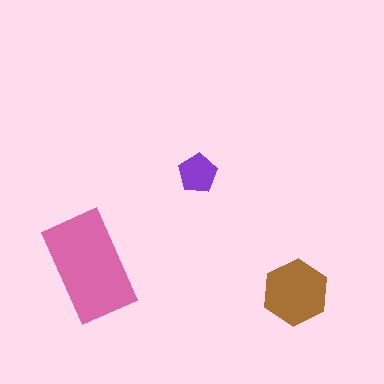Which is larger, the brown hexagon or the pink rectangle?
The pink rectangle.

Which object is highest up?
The purple pentagon is topmost.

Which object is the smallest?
The purple pentagon.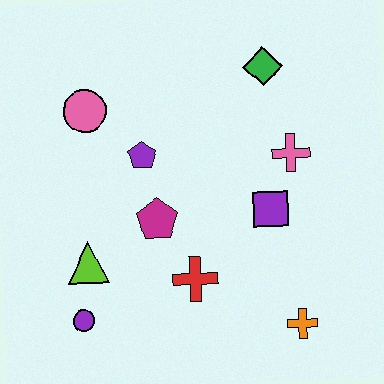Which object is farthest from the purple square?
The purple circle is farthest from the purple square.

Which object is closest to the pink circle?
The purple pentagon is closest to the pink circle.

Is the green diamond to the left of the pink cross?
Yes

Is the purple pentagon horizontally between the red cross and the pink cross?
No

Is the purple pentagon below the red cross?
No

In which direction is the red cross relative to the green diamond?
The red cross is below the green diamond.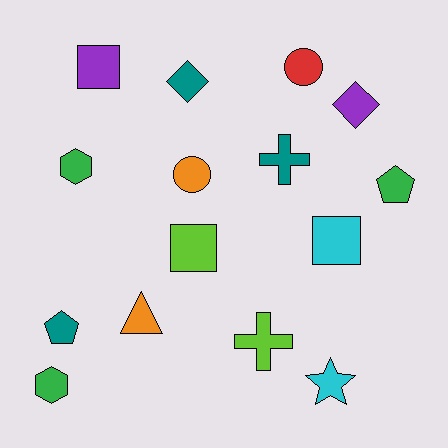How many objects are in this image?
There are 15 objects.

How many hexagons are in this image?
There are 2 hexagons.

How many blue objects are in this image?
There are no blue objects.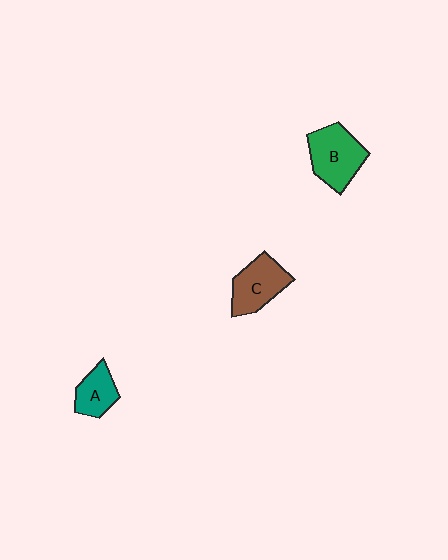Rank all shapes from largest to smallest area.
From largest to smallest: B (green), C (brown), A (teal).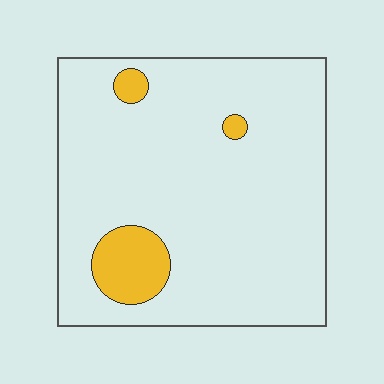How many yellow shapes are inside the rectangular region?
3.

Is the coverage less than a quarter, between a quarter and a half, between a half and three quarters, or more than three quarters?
Less than a quarter.